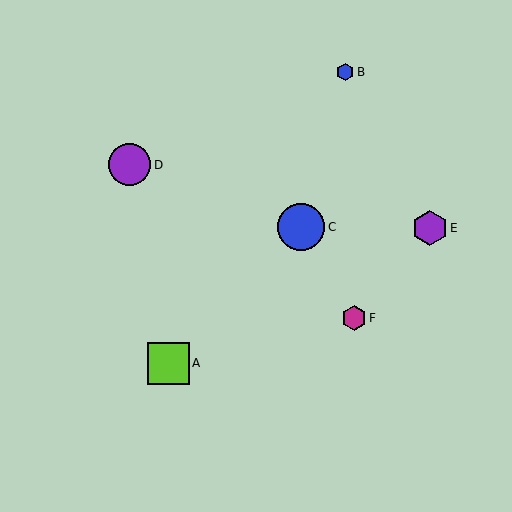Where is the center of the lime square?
The center of the lime square is at (168, 363).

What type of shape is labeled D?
Shape D is a purple circle.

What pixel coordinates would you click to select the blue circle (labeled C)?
Click at (301, 227) to select the blue circle C.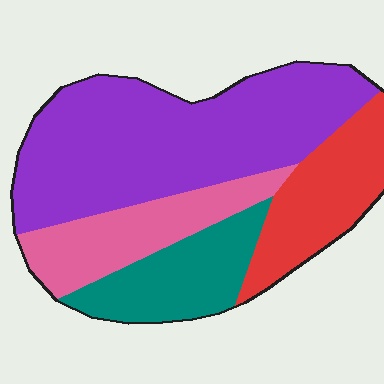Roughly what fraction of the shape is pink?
Pink covers 17% of the shape.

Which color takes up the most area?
Purple, at roughly 50%.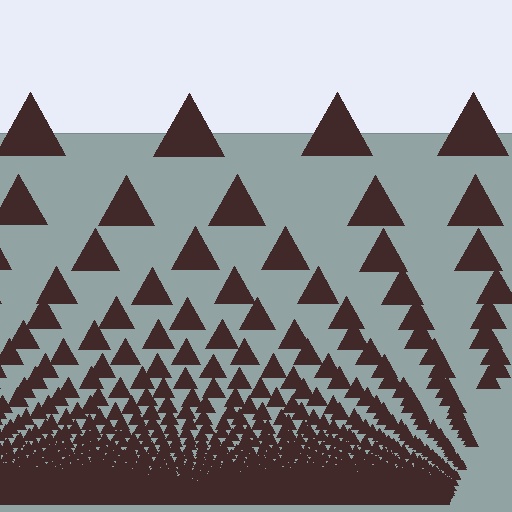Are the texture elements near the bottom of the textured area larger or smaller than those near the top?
Smaller. The gradient is inverted — elements near the bottom are smaller and denser.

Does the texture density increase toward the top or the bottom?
Density increases toward the bottom.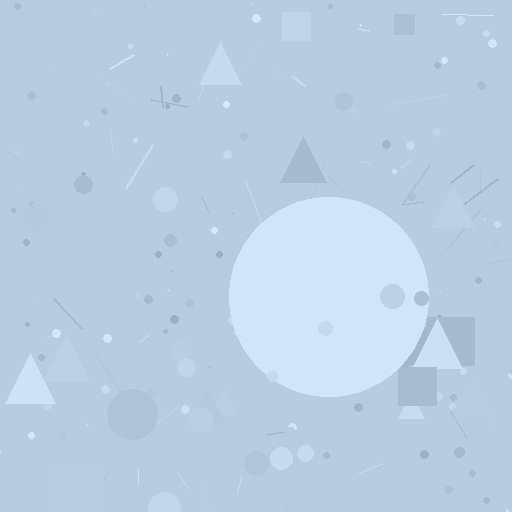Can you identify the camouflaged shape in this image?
The camouflaged shape is a circle.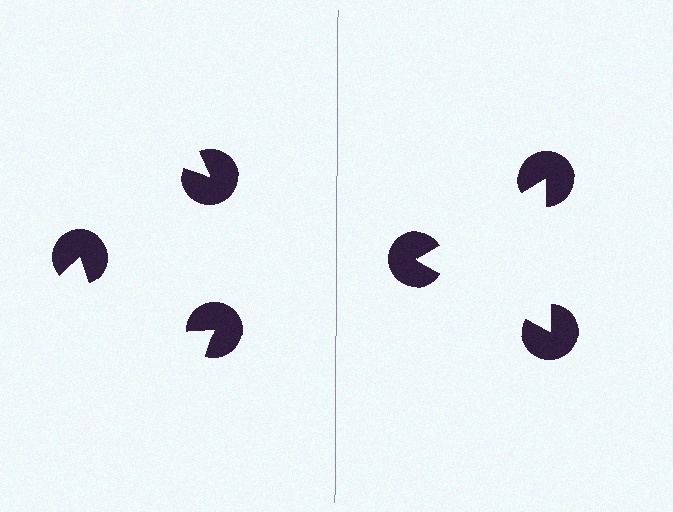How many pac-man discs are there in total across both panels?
6 — 3 on each side.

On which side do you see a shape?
An illusory triangle appears on the right side. On the left side the wedge cuts are rotated, so no coherent shape forms.